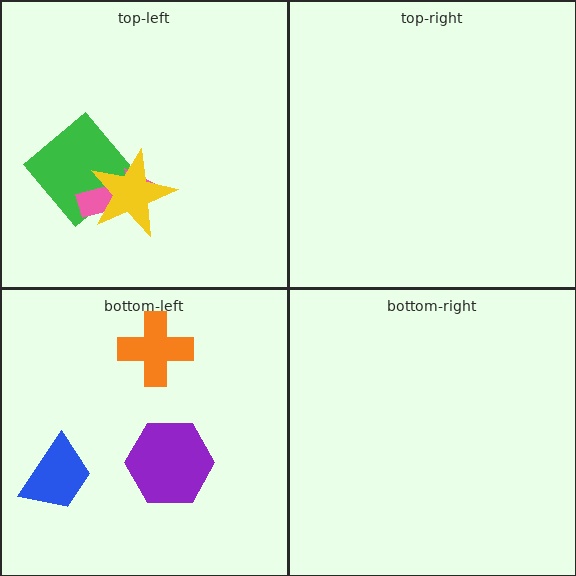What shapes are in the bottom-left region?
The purple hexagon, the blue trapezoid, the orange cross.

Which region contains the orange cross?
The bottom-left region.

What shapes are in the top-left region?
The green diamond, the pink arrow, the yellow star.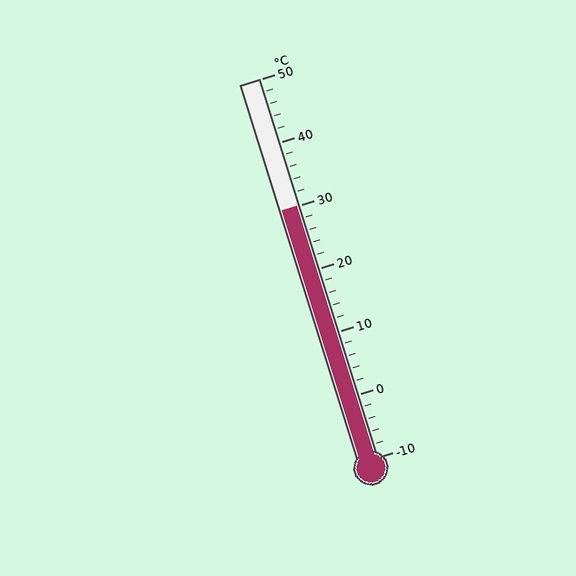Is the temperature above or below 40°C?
The temperature is below 40°C.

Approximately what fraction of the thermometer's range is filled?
The thermometer is filled to approximately 65% of its range.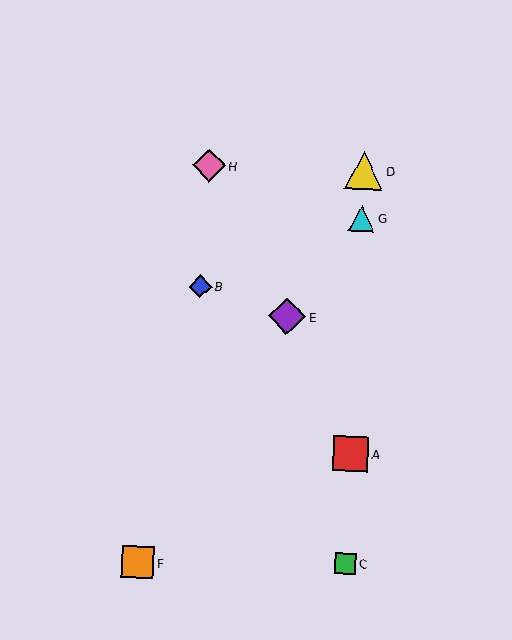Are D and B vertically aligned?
No, D is at x≈364 and B is at x≈200.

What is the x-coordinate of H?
Object H is at x≈209.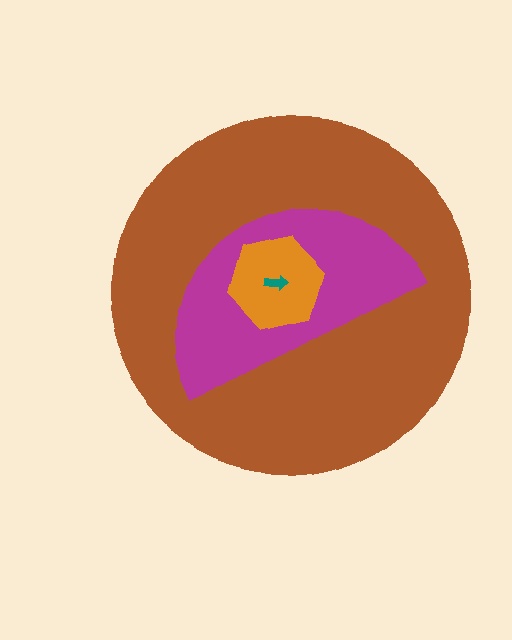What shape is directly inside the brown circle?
The magenta semicircle.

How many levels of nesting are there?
4.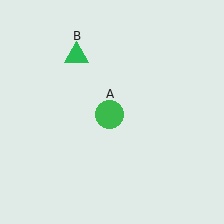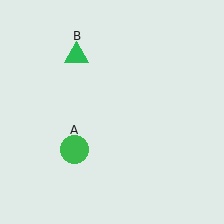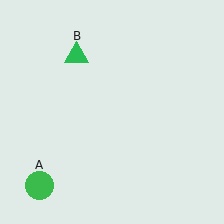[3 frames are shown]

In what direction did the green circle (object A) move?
The green circle (object A) moved down and to the left.